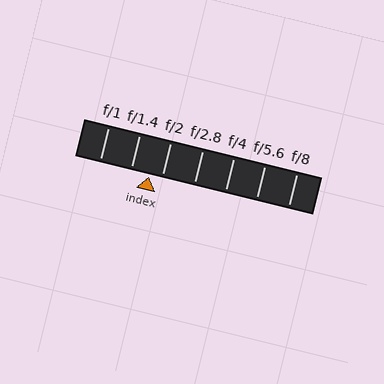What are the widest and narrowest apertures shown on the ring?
The widest aperture shown is f/1 and the narrowest is f/8.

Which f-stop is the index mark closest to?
The index mark is closest to f/2.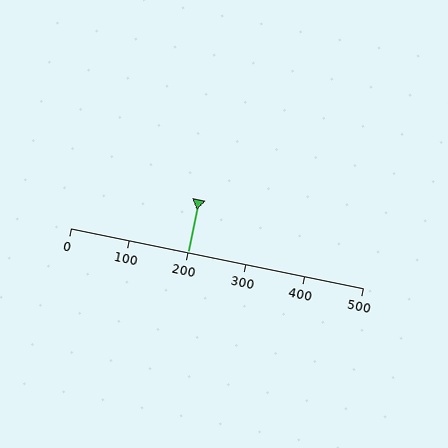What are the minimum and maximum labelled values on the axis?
The axis runs from 0 to 500.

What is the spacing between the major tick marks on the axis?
The major ticks are spaced 100 apart.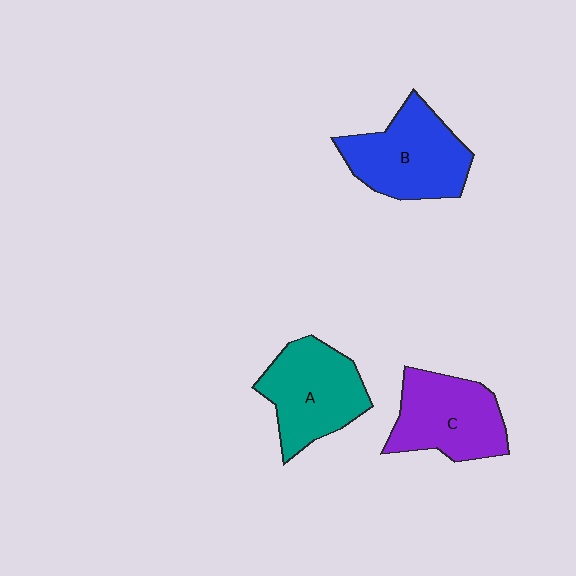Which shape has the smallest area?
Shape C (purple).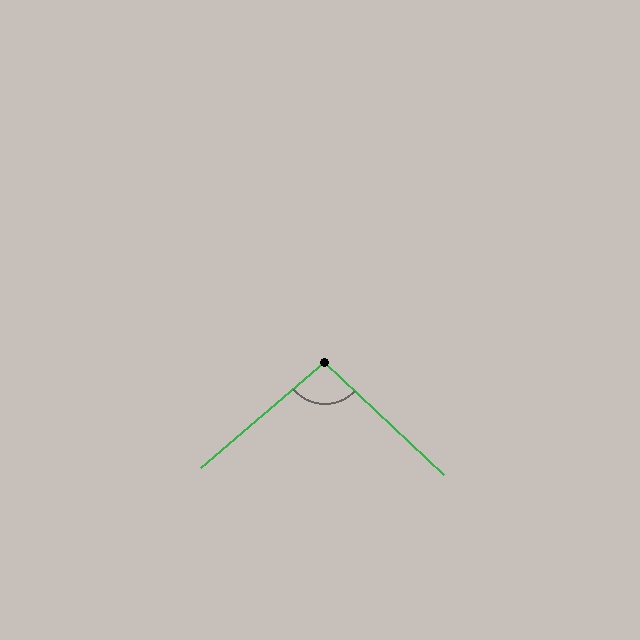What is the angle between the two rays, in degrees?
Approximately 96 degrees.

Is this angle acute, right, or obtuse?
It is obtuse.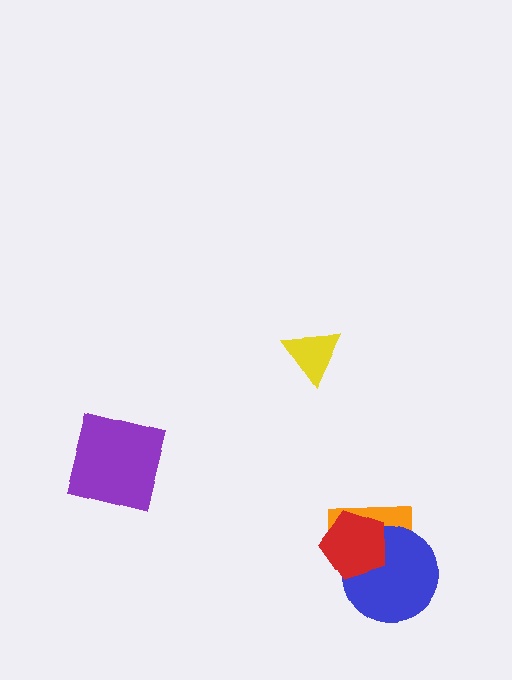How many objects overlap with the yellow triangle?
0 objects overlap with the yellow triangle.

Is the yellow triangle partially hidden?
No, no other shape covers it.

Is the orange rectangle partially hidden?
Yes, it is partially covered by another shape.